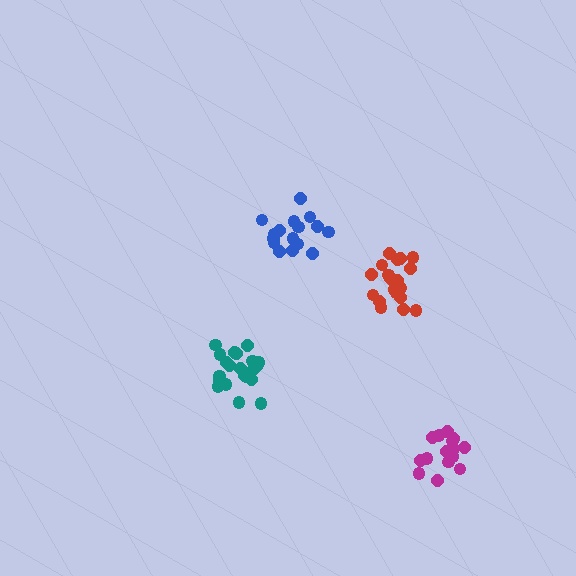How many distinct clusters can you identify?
There are 4 distinct clusters.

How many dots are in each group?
Group 1: 19 dots, Group 2: 16 dots, Group 3: 21 dots, Group 4: 17 dots (73 total).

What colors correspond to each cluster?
The clusters are colored: red, blue, teal, magenta.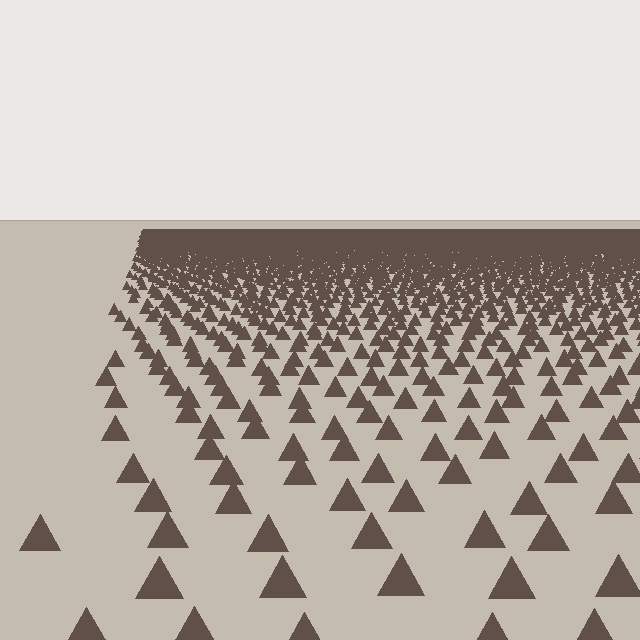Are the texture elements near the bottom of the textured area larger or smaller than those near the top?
Larger. Near the bottom, elements are closer to the viewer and appear at a bigger on-screen size.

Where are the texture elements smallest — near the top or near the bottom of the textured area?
Near the top.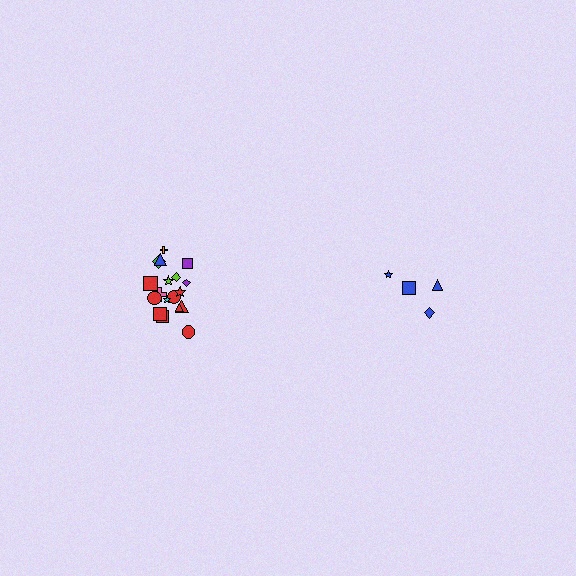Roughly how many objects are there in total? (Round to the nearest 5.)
Roughly 20 objects in total.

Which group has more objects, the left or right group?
The left group.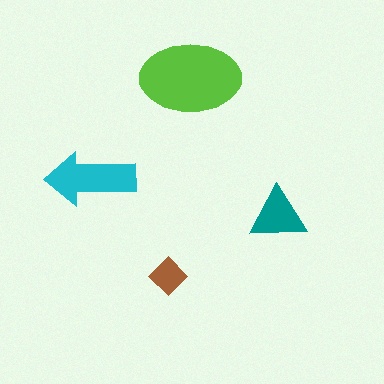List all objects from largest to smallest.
The lime ellipse, the cyan arrow, the teal triangle, the brown diamond.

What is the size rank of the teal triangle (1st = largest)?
3rd.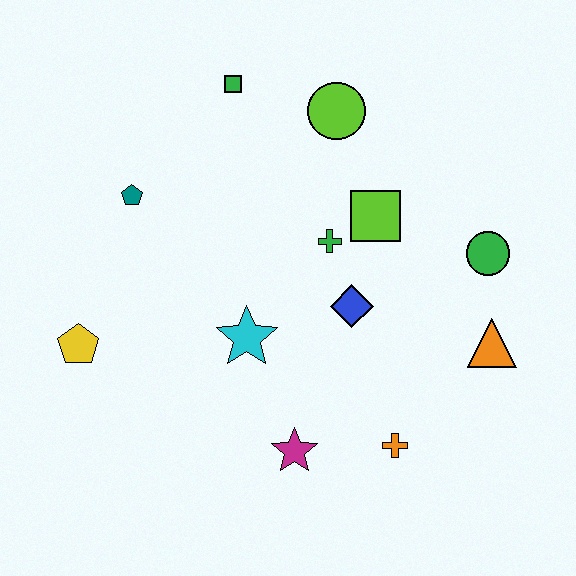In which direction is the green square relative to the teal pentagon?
The green square is above the teal pentagon.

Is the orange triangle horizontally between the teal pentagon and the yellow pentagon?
No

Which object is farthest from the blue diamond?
The yellow pentagon is farthest from the blue diamond.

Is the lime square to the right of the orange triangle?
No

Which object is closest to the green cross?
The lime square is closest to the green cross.